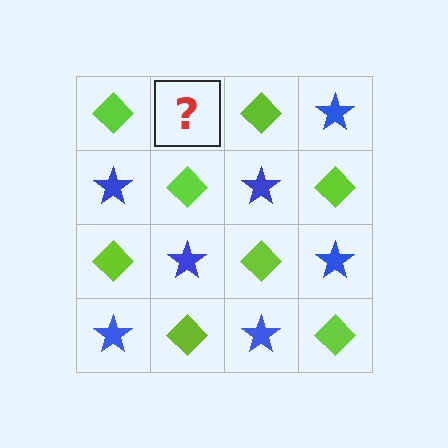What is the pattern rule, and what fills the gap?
The rule is that it alternates lime diamond and blue star in a checkerboard pattern. The gap should be filled with a blue star.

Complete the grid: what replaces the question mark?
The question mark should be replaced with a blue star.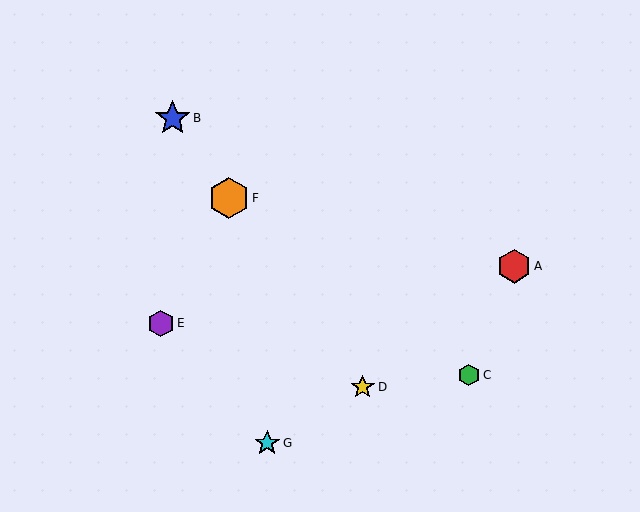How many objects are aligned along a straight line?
3 objects (B, D, F) are aligned along a straight line.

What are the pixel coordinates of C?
Object C is at (469, 375).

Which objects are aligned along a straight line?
Objects B, D, F are aligned along a straight line.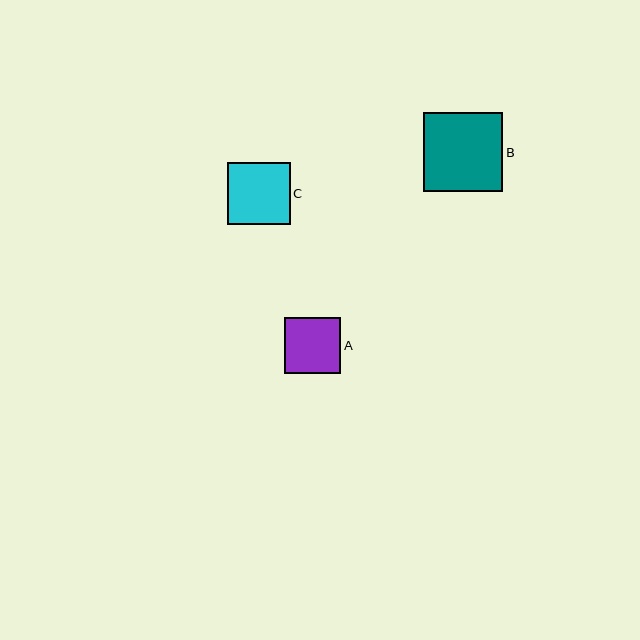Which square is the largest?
Square B is the largest with a size of approximately 79 pixels.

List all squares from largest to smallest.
From largest to smallest: B, C, A.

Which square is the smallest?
Square A is the smallest with a size of approximately 56 pixels.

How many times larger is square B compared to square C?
Square B is approximately 1.3 times the size of square C.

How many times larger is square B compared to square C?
Square B is approximately 1.3 times the size of square C.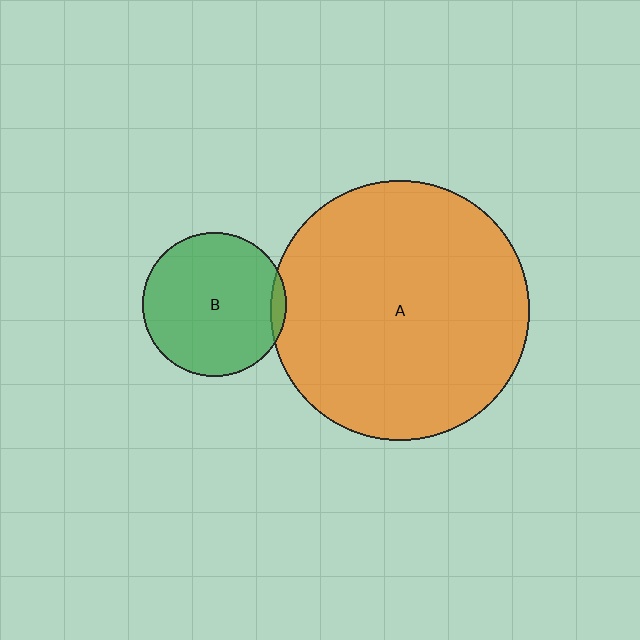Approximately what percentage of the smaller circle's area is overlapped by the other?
Approximately 5%.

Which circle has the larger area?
Circle A (orange).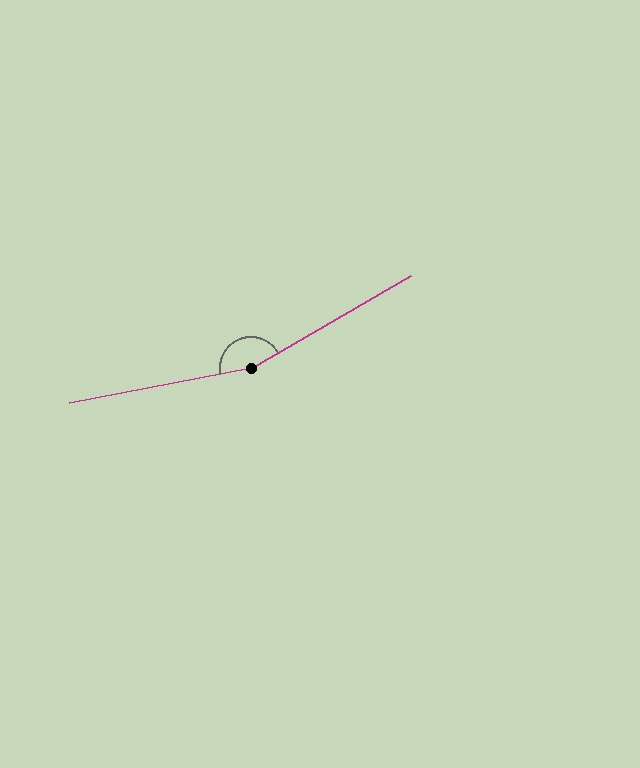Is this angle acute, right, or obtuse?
It is obtuse.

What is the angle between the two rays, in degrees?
Approximately 161 degrees.